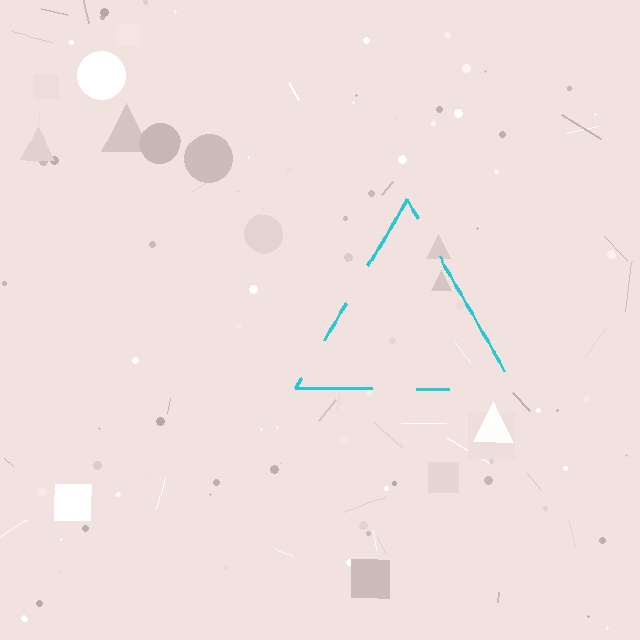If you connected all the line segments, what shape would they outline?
They would outline a triangle.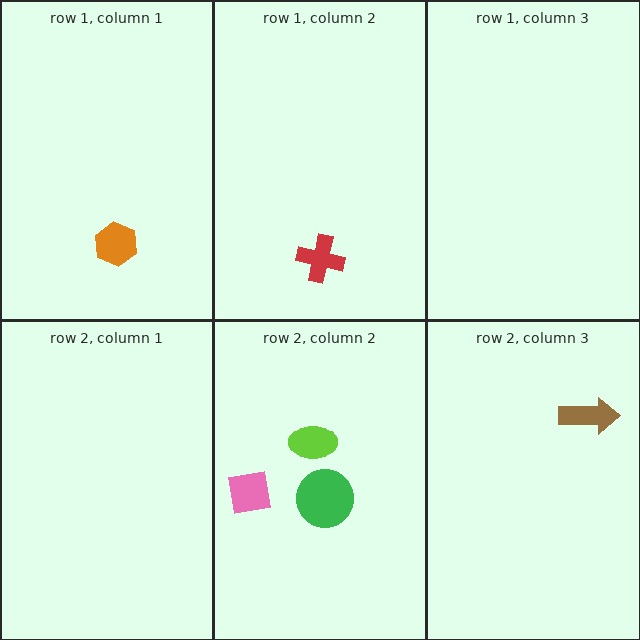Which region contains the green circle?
The row 2, column 2 region.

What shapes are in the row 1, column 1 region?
The orange hexagon.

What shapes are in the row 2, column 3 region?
The brown arrow.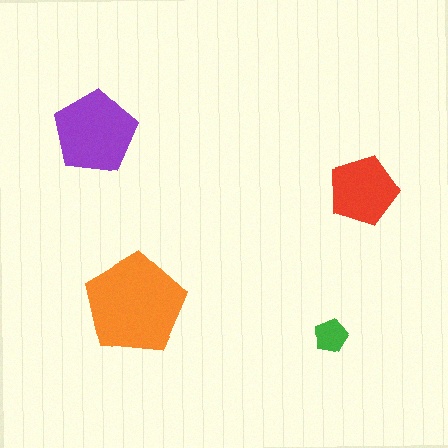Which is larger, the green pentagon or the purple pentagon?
The purple one.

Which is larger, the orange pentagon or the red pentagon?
The orange one.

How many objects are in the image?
There are 4 objects in the image.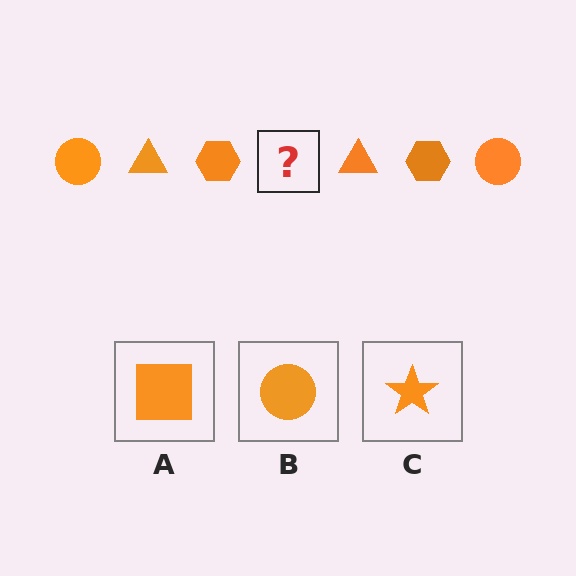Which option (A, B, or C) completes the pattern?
B.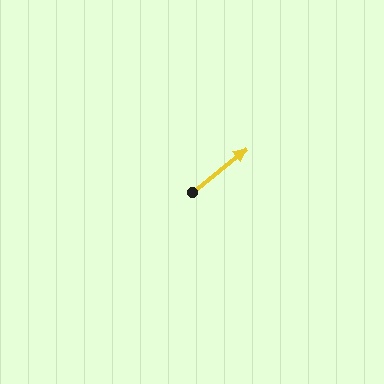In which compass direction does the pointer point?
Northeast.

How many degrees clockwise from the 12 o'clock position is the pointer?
Approximately 51 degrees.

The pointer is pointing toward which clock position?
Roughly 2 o'clock.